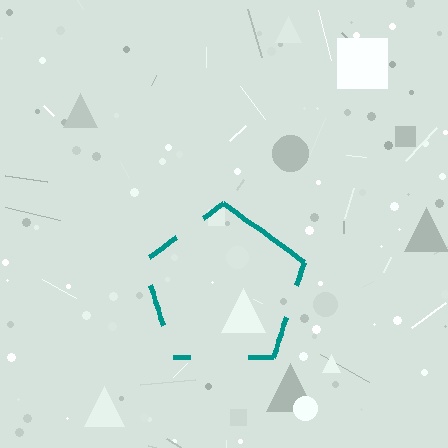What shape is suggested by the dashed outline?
The dashed outline suggests a pentagon.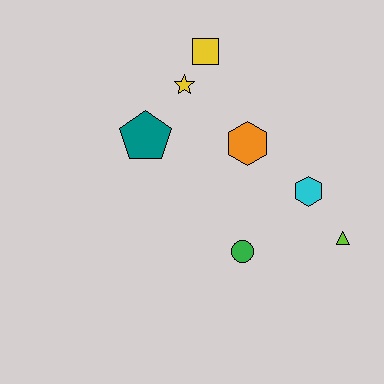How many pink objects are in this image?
There are no pink objects.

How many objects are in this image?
There are 7 objects.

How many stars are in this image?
There is 1 star.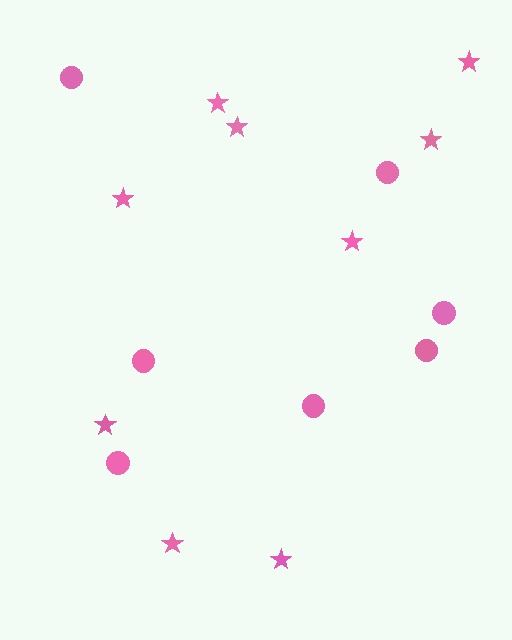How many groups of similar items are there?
There are 2 groups: one group of circles (7) and one group of stars (9).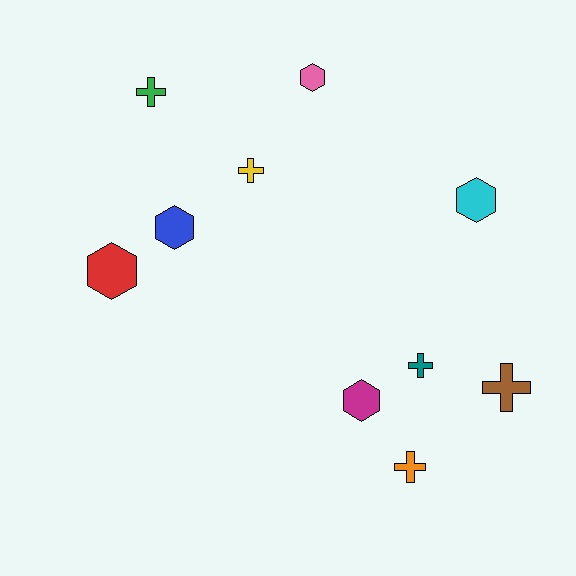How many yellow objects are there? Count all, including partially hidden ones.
There is 1 yellow object.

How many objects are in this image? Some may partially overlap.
There are 10 objects.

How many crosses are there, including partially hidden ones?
There are 5 crosses.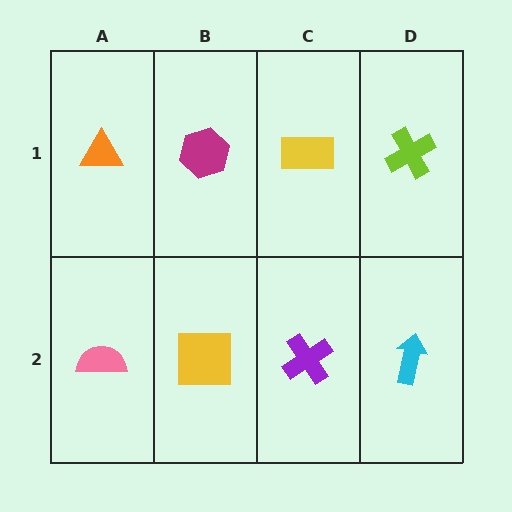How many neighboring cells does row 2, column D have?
2.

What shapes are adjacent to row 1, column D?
A cyan arrow (row 2, column D), a yellow rectangle (row 1, column C).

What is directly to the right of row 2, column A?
A yellow square.